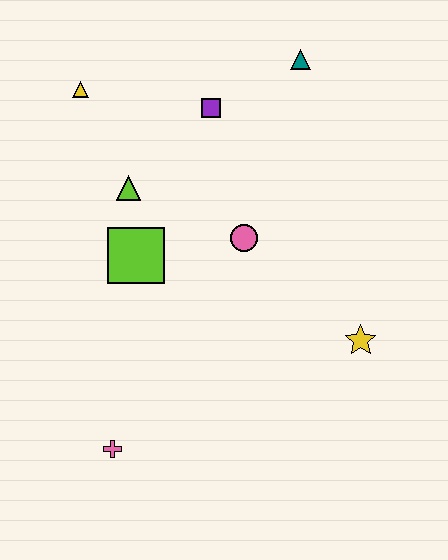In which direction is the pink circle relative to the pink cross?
The pink circle is above the pink cross.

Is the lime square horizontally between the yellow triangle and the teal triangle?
Yes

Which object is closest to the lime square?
The lime triangle is closest to the lime square.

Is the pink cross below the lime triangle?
Yes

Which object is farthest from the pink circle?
The pink cross is farthest from the pink circle.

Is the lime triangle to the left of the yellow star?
Yes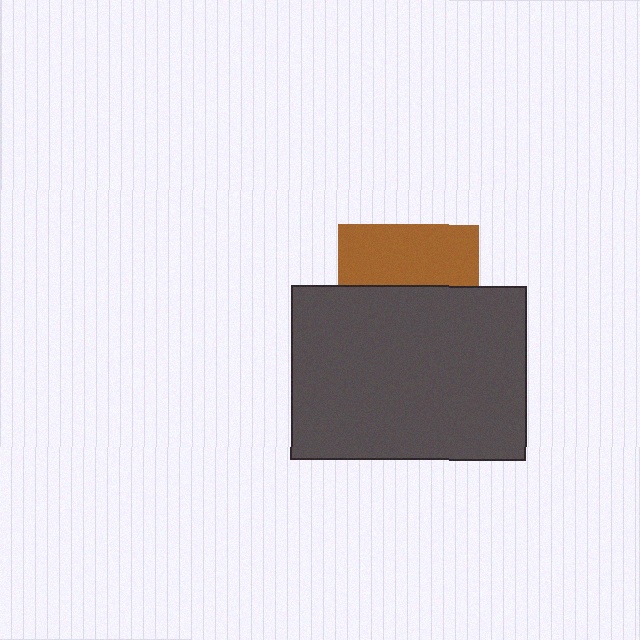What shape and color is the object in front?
The object in front is a dark gray rectangle.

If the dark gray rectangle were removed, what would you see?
You would see the complete brown square.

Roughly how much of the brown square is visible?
A small part of it is visible (roughly 44%).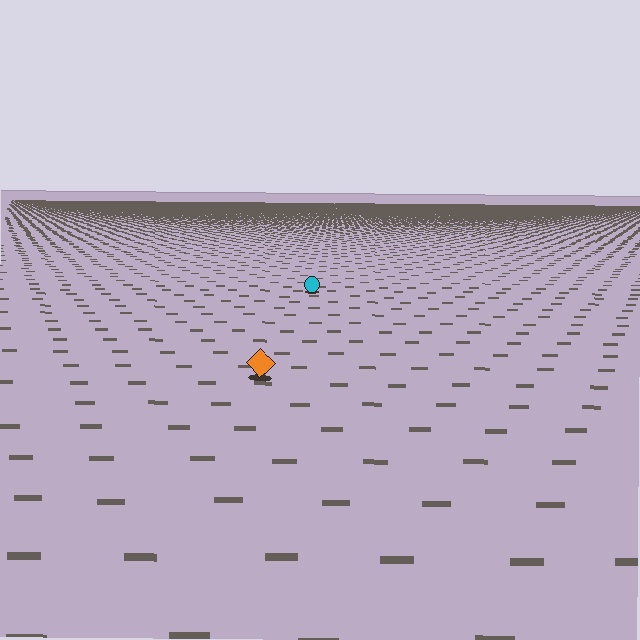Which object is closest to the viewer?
The orange diamond is closest. The texture marks near it are larger and more spread out.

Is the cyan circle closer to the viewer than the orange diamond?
No. The orange diamond is closer — you can tell from the texture gradient: the ground texture is coarser near it.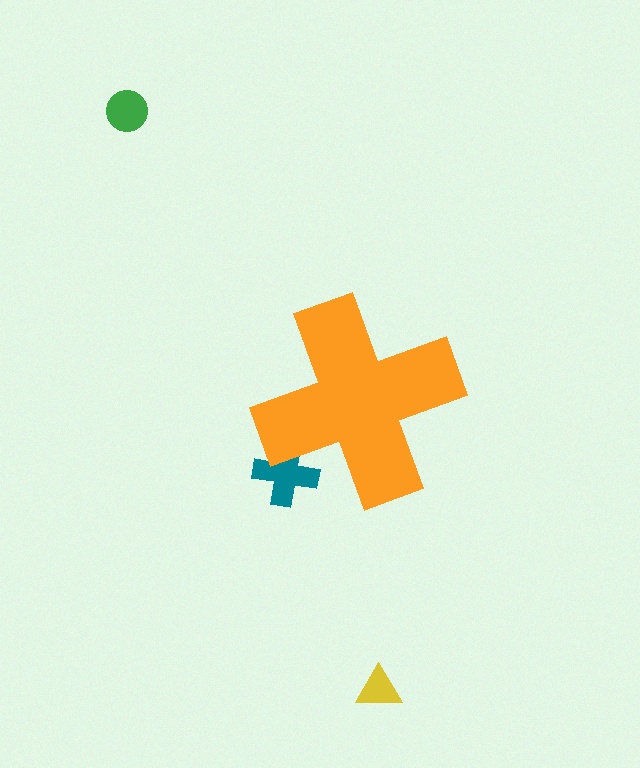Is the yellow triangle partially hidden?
No, the yellow triangle is fully visible.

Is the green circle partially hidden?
No, the green circle is fully visible.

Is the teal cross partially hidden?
Yes, the teal cross is partially hidden behind the orange cross.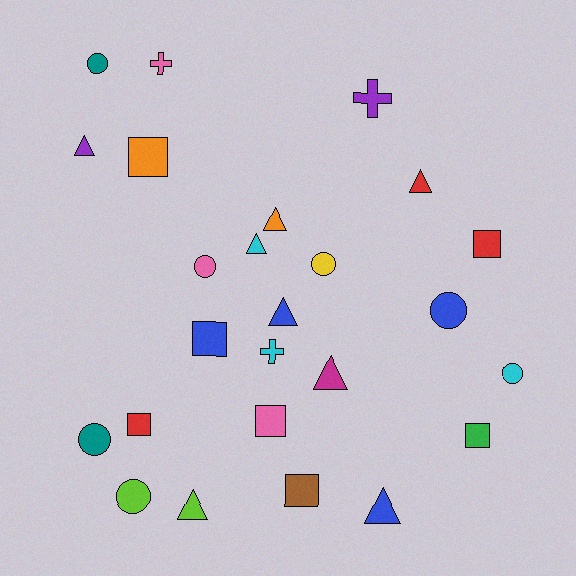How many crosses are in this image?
There are 3 crosses.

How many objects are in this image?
There are 25 objects.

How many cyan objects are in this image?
There are 3 cyan objects.